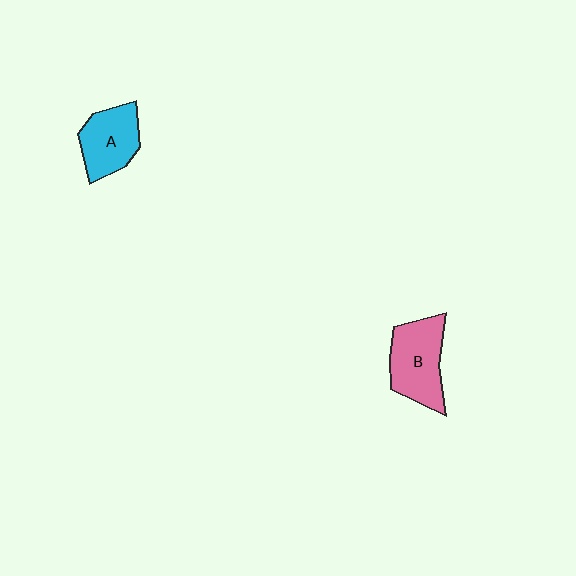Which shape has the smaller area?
Shape A (cyan).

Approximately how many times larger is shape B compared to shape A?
Approximately 1.2 times.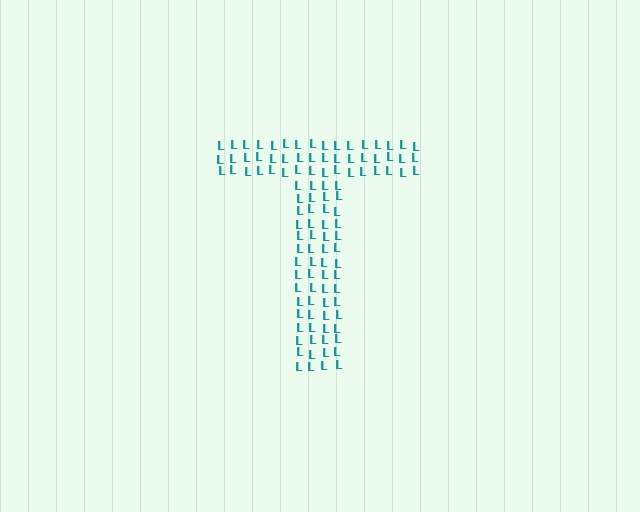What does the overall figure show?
The overall figure shows the letter T.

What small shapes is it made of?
It is made of small letter L's.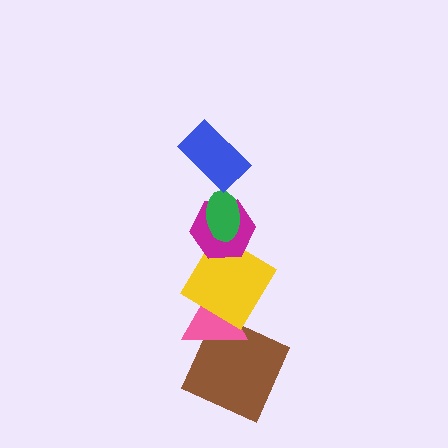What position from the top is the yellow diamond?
The yellow diamond is 4th from the top.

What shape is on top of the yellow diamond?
The magenta hexagon is on top of the yellow diamond.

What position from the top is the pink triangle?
The pink triangle is 5th from the top.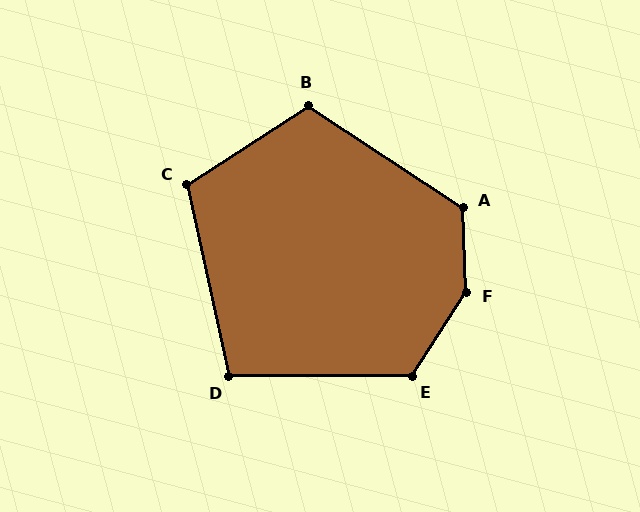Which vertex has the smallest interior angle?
D, at approximately 102 degrees.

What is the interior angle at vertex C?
Approximately 111 degrees (obtuse).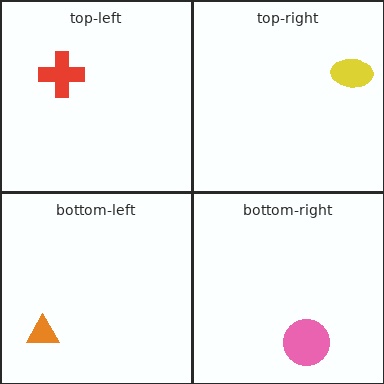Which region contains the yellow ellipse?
The top-right region.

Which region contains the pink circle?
The bottom-right region.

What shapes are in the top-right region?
The yellow ellipse.